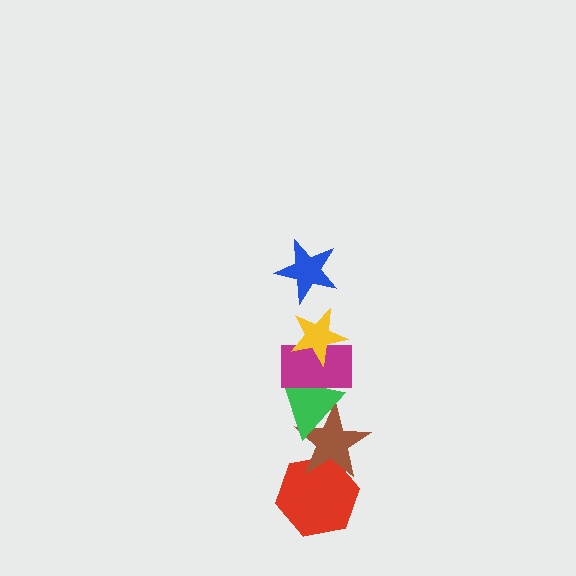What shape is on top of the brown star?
The green triangle is on top of the brown star.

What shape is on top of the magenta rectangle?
The yellow star is on top of the magenta rectangle.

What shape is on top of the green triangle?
The magenta rectangle is on top of the green triangle.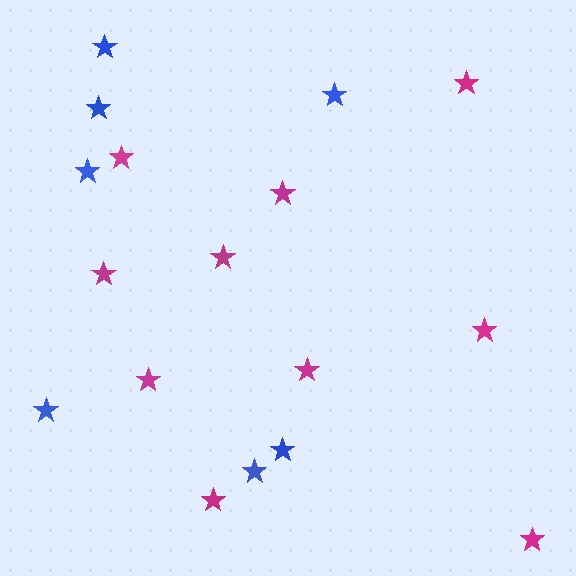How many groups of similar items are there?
There are 2 groups: one group of blue stars (7) and one group of magenta stars (10).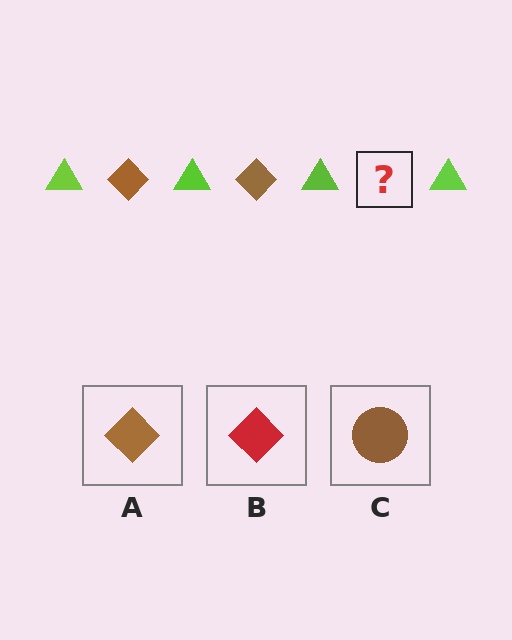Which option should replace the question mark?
Option A.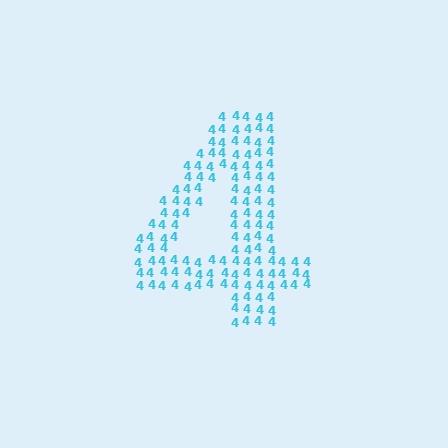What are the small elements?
The small elements are digit 4's.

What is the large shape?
The large shape is the digit 4.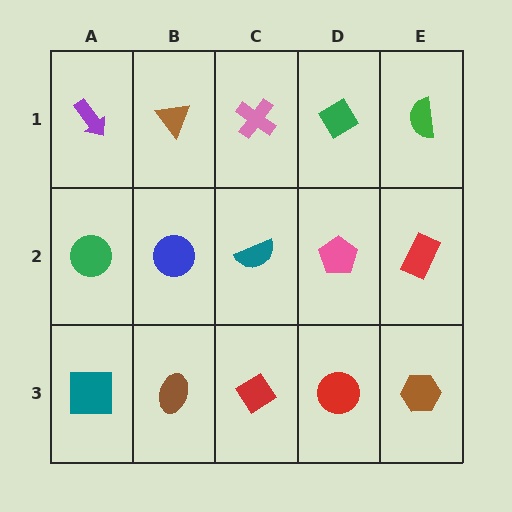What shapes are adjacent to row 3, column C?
A teal semicircle (row 2, column C), a brown ellipse (row 3, column B), a red circle (row 3, column D).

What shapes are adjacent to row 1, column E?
A red rectangle (row 2, column E), a green diamond (row 1, column D).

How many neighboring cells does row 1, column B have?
3.